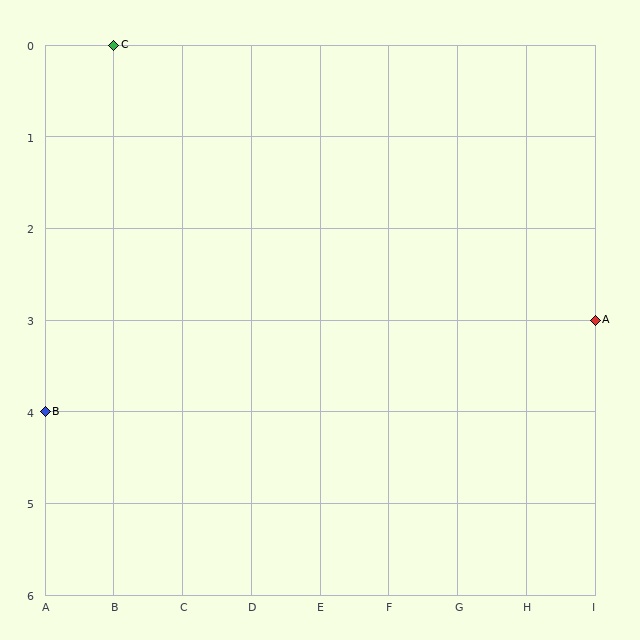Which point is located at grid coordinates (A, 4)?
Point B is at (A, 4).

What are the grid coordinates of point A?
Point A is at grid coordinates (I, 3).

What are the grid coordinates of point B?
Point B is at grid coordinates (A, 4).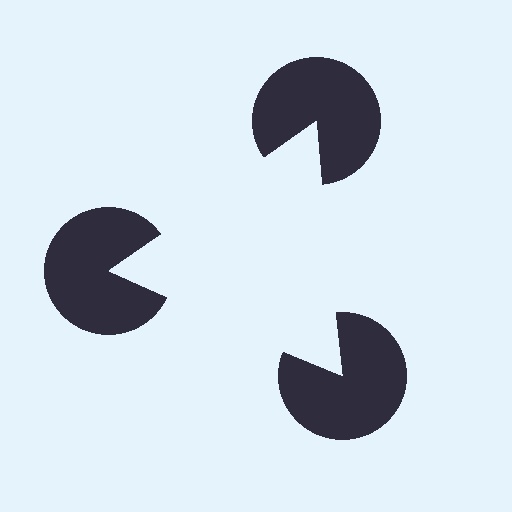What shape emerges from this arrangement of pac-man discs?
An illusory triangle — its edges are inferred from the aligned wedge cuts in the pac-man discs, not physically drawn.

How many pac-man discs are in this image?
There are 3 — one at each vertex of the illusory triangle.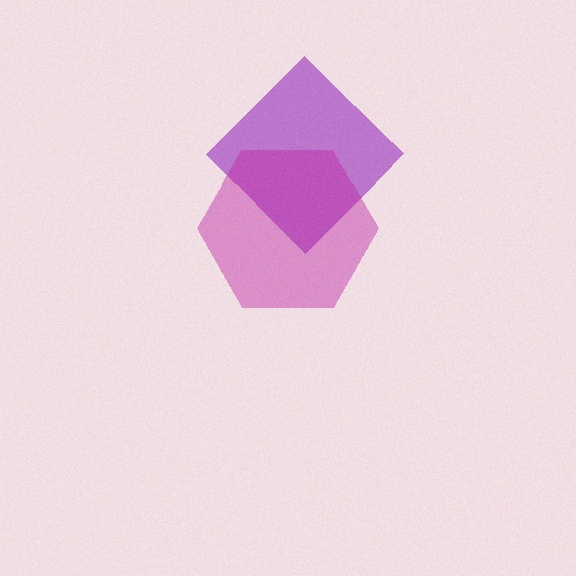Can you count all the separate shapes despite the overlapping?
Yes, there are 2 separate shapes.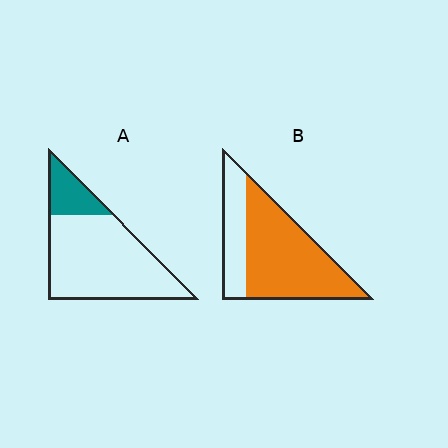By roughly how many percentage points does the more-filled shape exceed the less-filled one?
By roughly 50 percentage points (B over A).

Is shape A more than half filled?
No.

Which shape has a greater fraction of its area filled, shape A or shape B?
Shape B.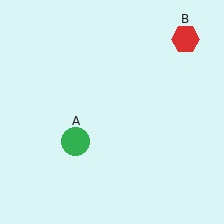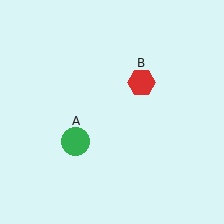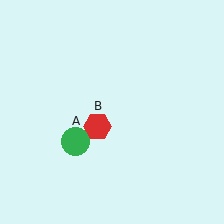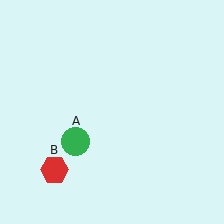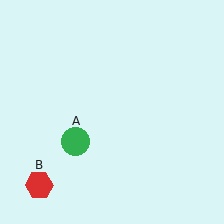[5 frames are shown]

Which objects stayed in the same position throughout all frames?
Green circle (object A) remained stationary.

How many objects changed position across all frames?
1 object changed position: red hexagon (object B).